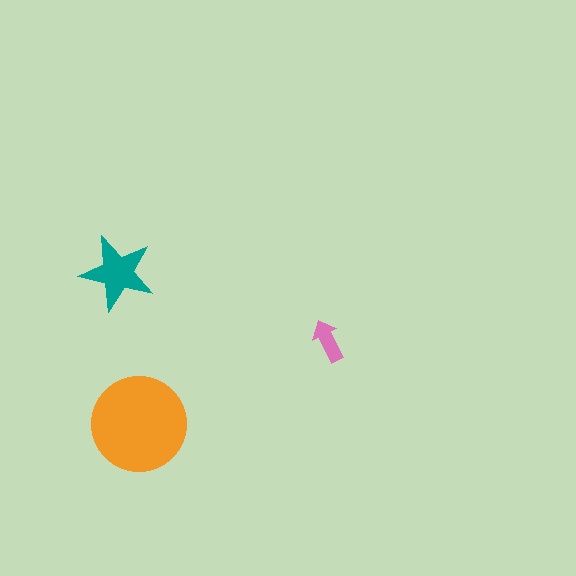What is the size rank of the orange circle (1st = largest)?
1st.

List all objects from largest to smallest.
The orange circle, the teal star, the pink arrow.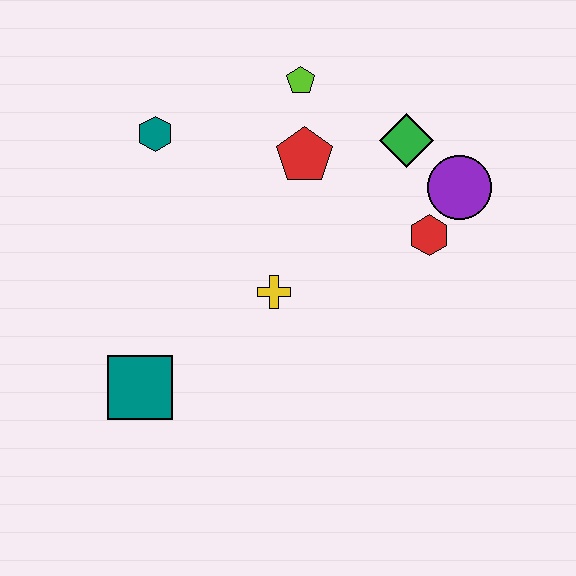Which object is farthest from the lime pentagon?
The teal square is farthest from the lime pentagon.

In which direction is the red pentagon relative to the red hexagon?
The red pentagon is to the left of the red hexagon.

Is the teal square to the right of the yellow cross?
No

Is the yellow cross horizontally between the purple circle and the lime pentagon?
No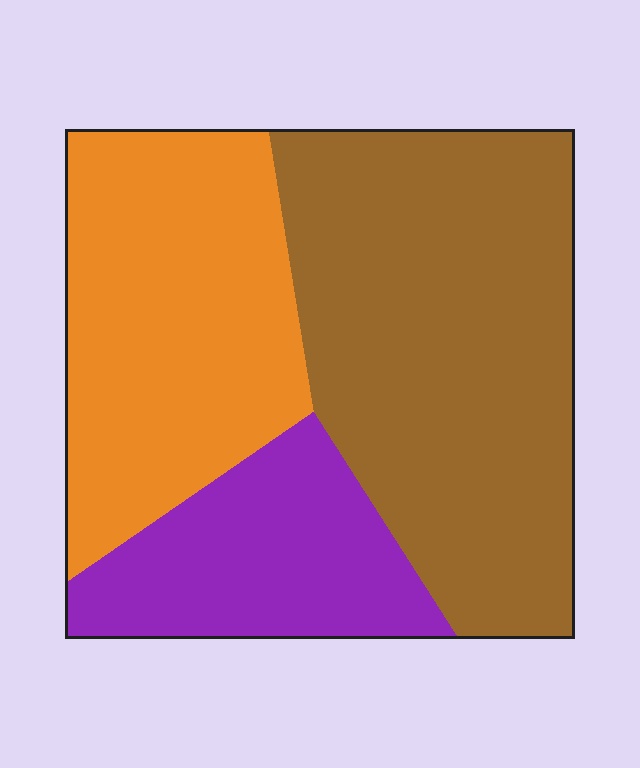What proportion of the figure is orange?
Orange covers 33% of the figure.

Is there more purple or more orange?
Orange.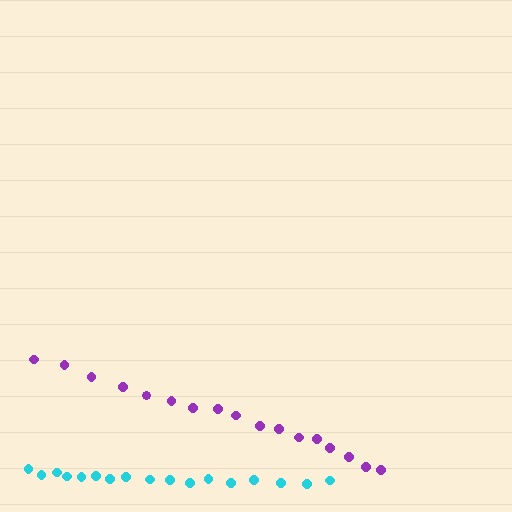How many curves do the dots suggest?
There are 2 distinct paths.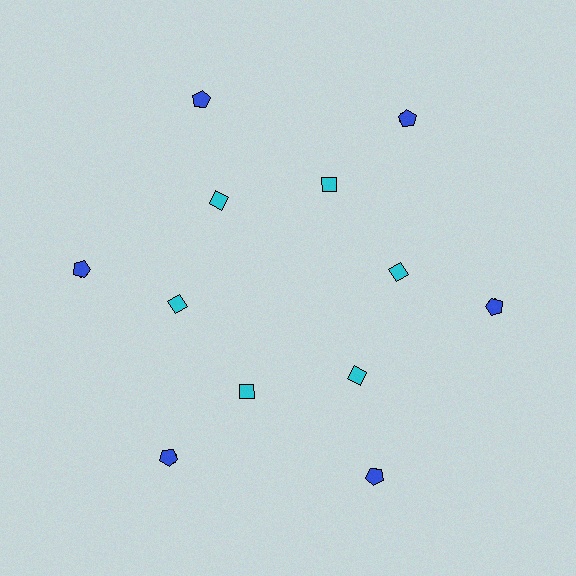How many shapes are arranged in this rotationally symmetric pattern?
There are 18 shapes, arranged in 6 groups of 3.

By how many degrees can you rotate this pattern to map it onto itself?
The pattern maps onto itself every 60 degrees of rotation.